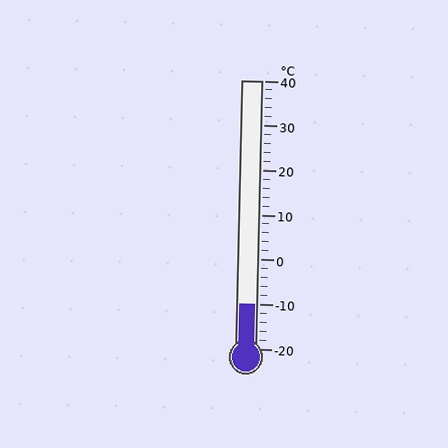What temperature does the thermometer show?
The thermometer shows approximately -10°C.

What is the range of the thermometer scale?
The thermometer scale ranges from -20°C to 40°C.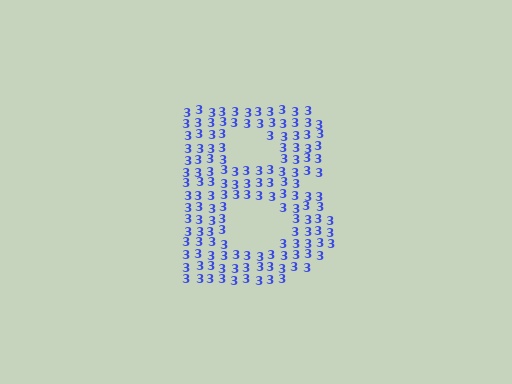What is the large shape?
The large shape is the letter B.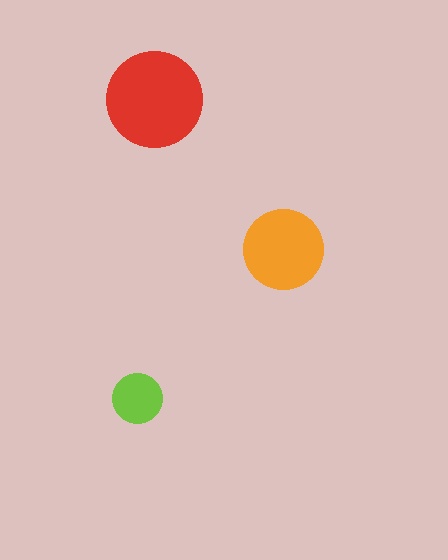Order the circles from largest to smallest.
the red one, the orange one, the lime one.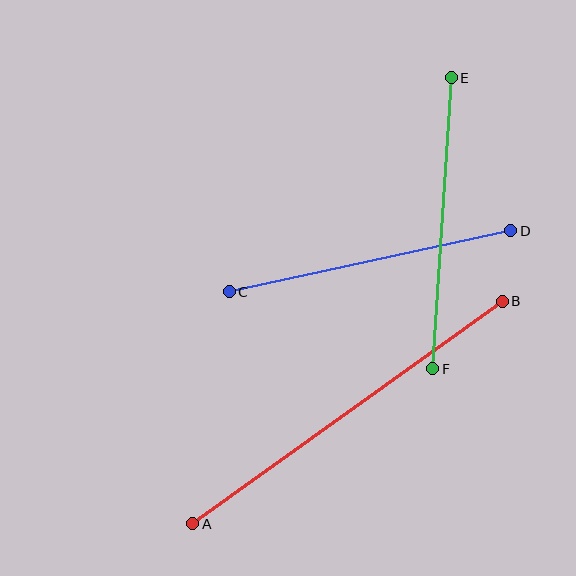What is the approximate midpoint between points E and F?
The midpoint is at approximately (442, 223) pixels.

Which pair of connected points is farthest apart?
Points A and B are farthest apart.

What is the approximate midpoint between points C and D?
The midpoint is at approximately (370, 261) pixels.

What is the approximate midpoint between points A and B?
The midpoint is at approximately (348, 413) pixels.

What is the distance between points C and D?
The distance is approximately 288 pixels.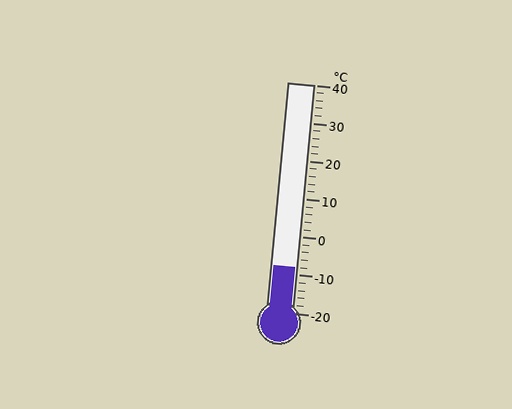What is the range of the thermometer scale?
The thermometer scale ranges from -20°C to 40°C.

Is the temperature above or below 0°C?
The temperature is below 0°C.